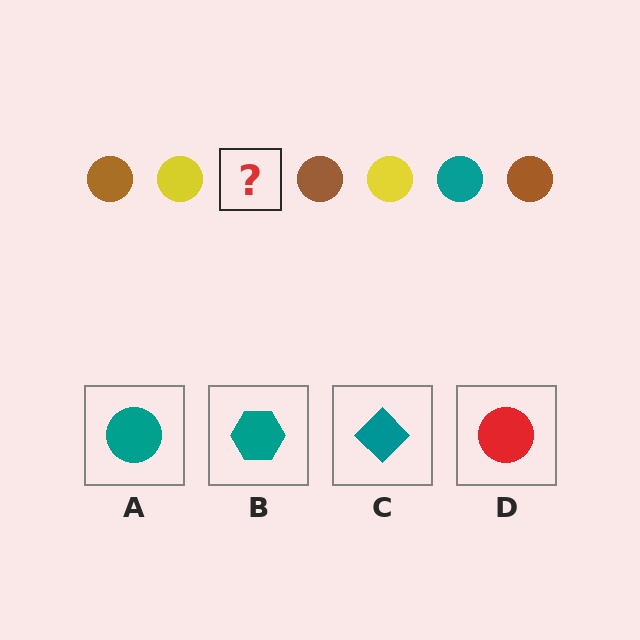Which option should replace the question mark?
Option A.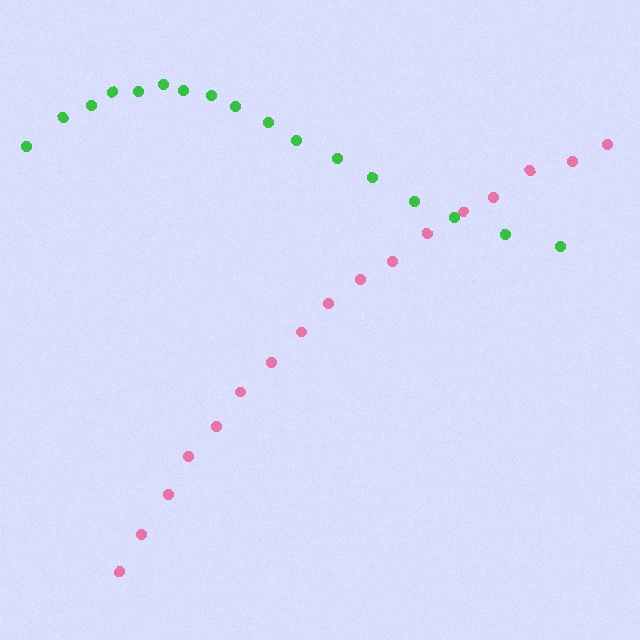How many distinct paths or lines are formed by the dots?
There are 2 distinct paths.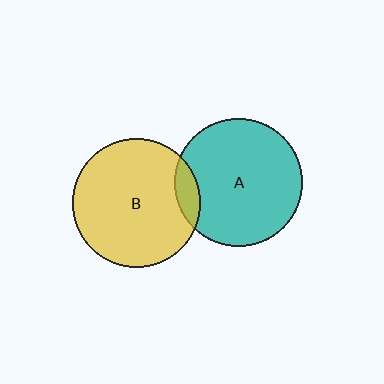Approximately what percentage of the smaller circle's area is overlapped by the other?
Approximately 10%.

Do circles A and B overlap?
Yes.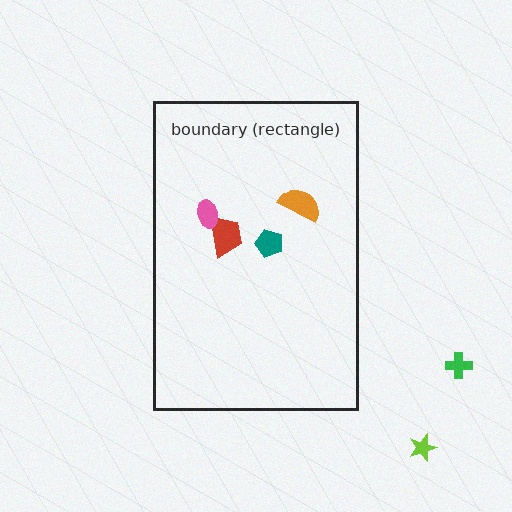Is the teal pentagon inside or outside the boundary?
Inside.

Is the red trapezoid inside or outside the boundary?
Inside.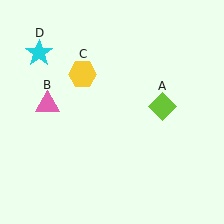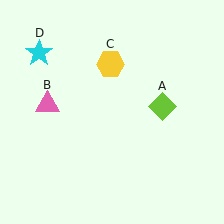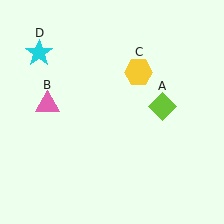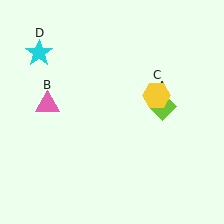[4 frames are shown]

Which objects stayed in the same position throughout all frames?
Lime diamond (object A) and pink triangle (object B) and cyan star (object D) remained stationary.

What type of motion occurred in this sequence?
The yellow hexagon (object C) rotated clockwise around the center of the scene.